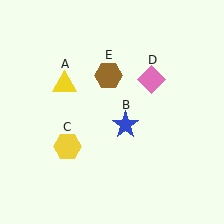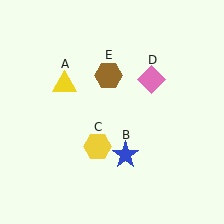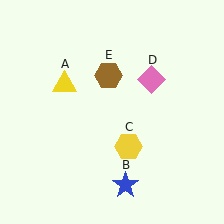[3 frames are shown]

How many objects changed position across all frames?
2 objects changed position: blue star (object B), yellow hexagon (object C).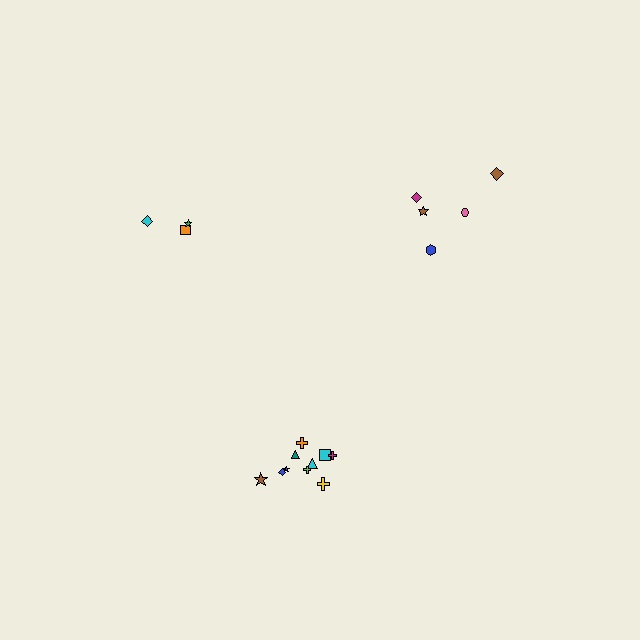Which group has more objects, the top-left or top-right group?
The top-right group.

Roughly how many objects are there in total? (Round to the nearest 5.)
Roughly 20 objects in total.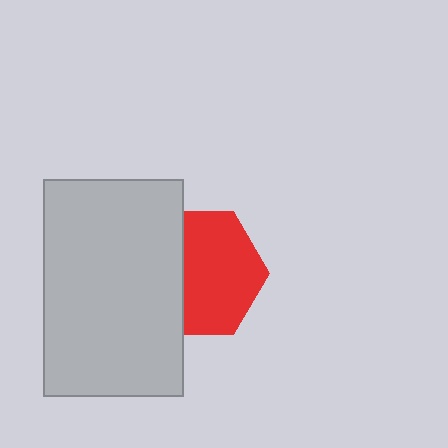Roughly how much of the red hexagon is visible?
About half of it is visible (roughly 64%).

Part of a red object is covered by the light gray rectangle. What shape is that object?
It is a hexagon.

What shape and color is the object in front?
The object in front is a light gray rectangle.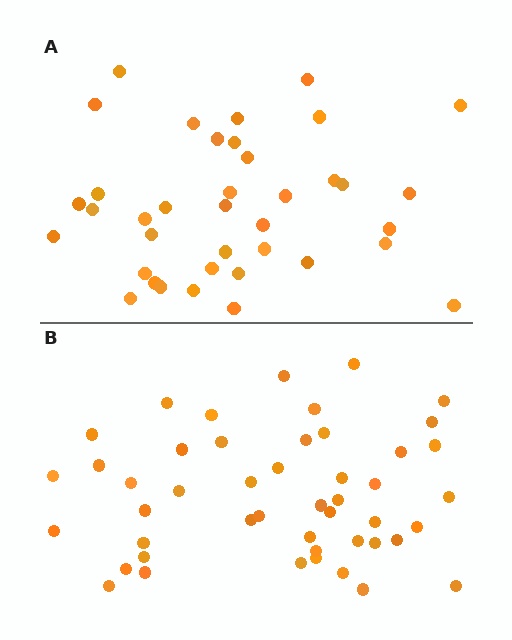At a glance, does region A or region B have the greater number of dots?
Region B (the bottom region) has more dots.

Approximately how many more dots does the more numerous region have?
Region B has roughly 8 or so more dots than region A.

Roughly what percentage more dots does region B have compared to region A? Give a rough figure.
About 25% more.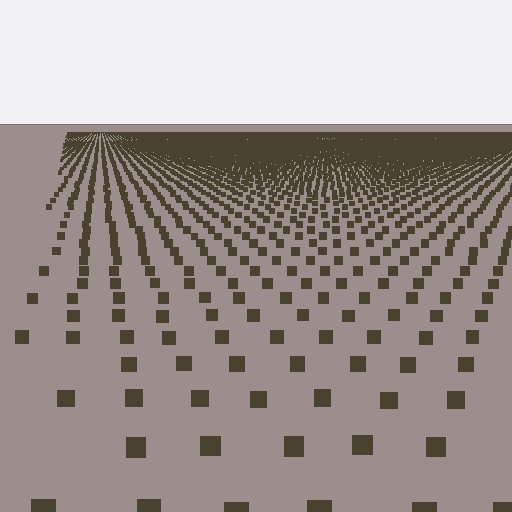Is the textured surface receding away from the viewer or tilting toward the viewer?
The surface is receding away from the viewer. Texture elements get smaller and denser toward the top.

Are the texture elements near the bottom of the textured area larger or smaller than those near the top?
Larger. Near the bottom, elements are closer to the viewer and appear at a bigger on-screen size.